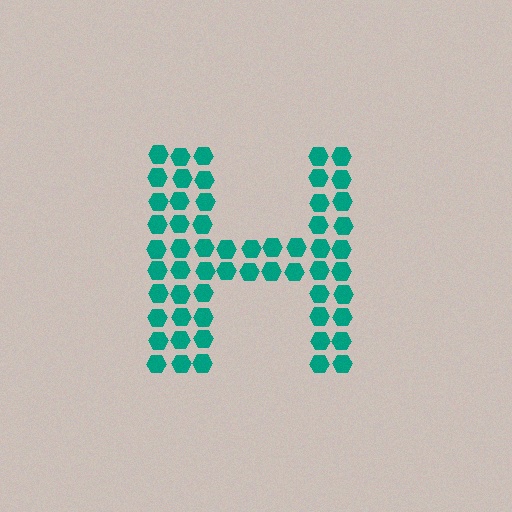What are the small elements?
The small elements are hexagons.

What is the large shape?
The large shape is the letter H.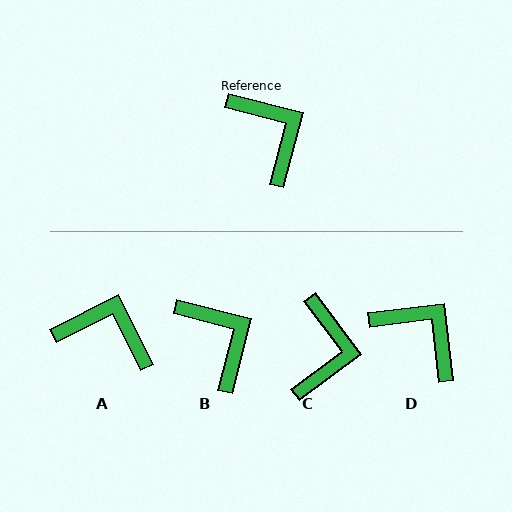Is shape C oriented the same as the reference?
No, it is off by about 38 degrees.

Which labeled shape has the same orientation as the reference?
B.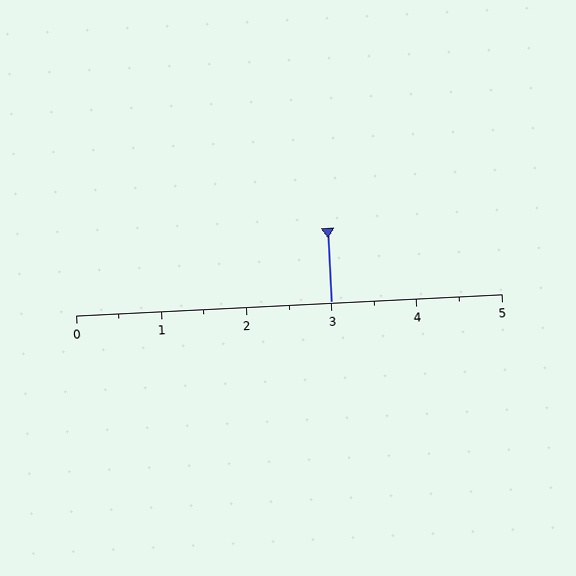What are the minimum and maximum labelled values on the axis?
The axis runs from 0 to 5.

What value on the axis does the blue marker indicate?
The marker indicates approximately 3.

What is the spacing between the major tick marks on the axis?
The major ticks are spaced 1 apart.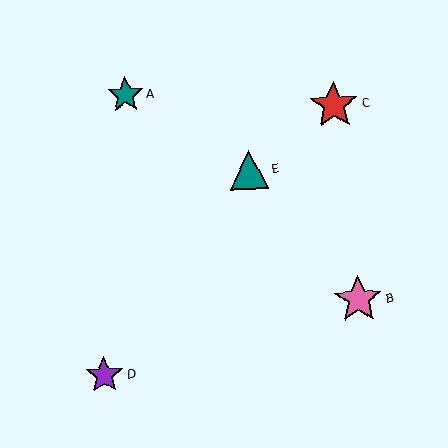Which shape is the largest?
The red star (labeled C) is the largest.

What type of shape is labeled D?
Shape D is a purple star.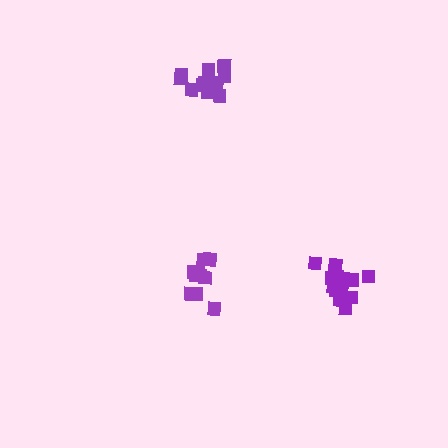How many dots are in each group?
Group 1: 10 dots, Group 2: 14 dots, Group 3: 14 dots (38 total).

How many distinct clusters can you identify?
There are 3 distinct clusters.